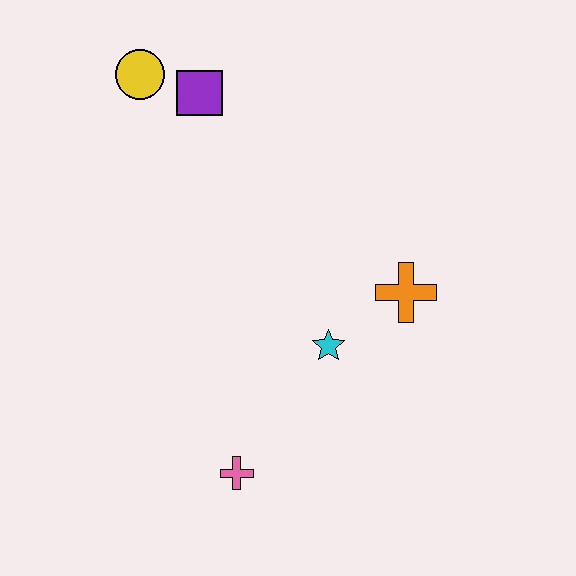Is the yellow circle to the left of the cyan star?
Yes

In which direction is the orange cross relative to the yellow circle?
The orange cross is to the right of the yellow circle.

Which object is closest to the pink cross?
The cyan star is closest to the pink cross.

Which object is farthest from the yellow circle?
The pink cross is farthest from the yellow circle.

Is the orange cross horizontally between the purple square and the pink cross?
No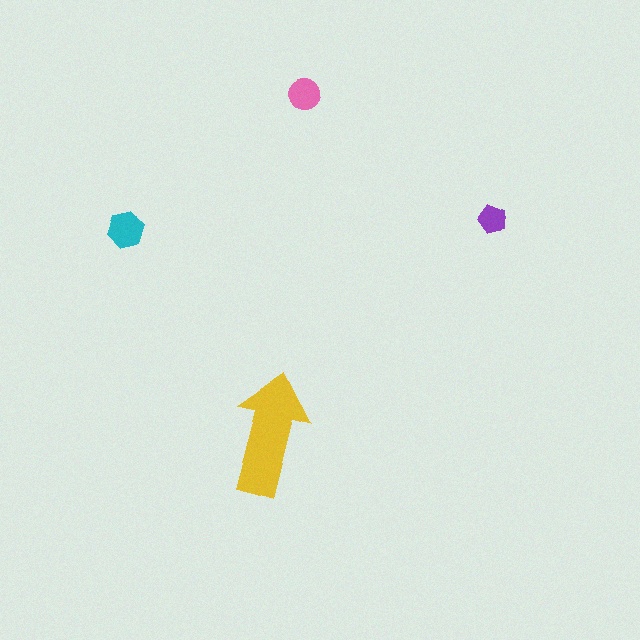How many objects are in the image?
There are 4 objects in the image.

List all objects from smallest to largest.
The purple pentagon, the pink circle, the cyan hexagon, the yellow arrow.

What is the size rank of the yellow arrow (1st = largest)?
1st.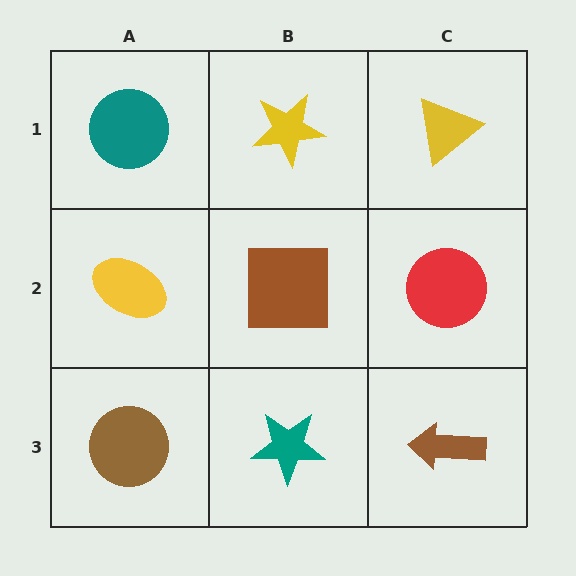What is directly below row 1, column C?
A red circle.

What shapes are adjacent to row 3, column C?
A red circle (row 2, column C), a teal star (row 3, column B).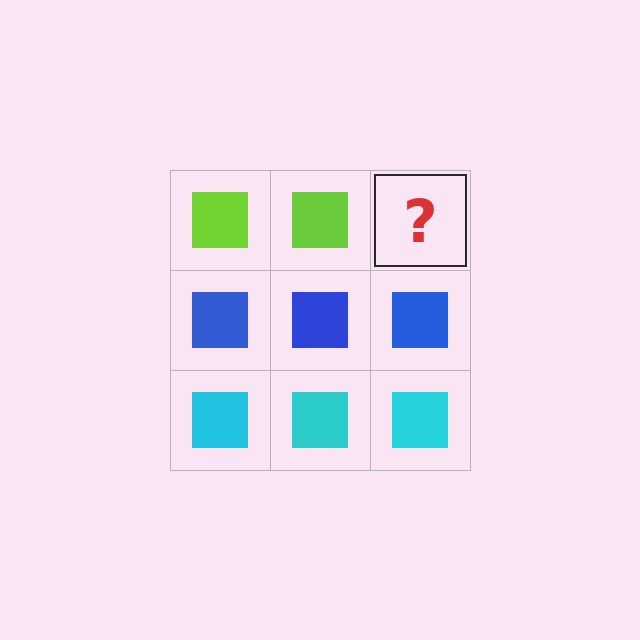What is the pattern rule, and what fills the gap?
The rule is that each row has a consistent color. The gap should be filled with a lime square.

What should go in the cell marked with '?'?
The missing cell should contain a lime square.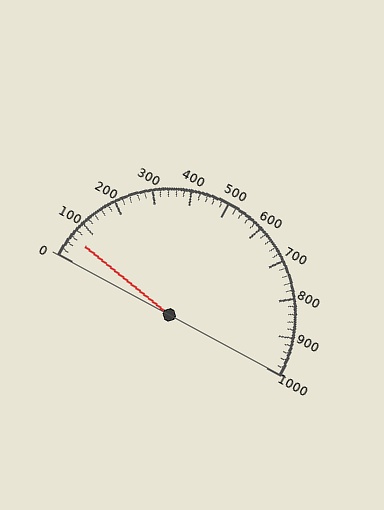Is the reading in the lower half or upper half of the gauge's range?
The reading is in the lower half of the range (0 to 1000).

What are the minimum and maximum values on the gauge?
The gauge ranges from 0 to 1000.